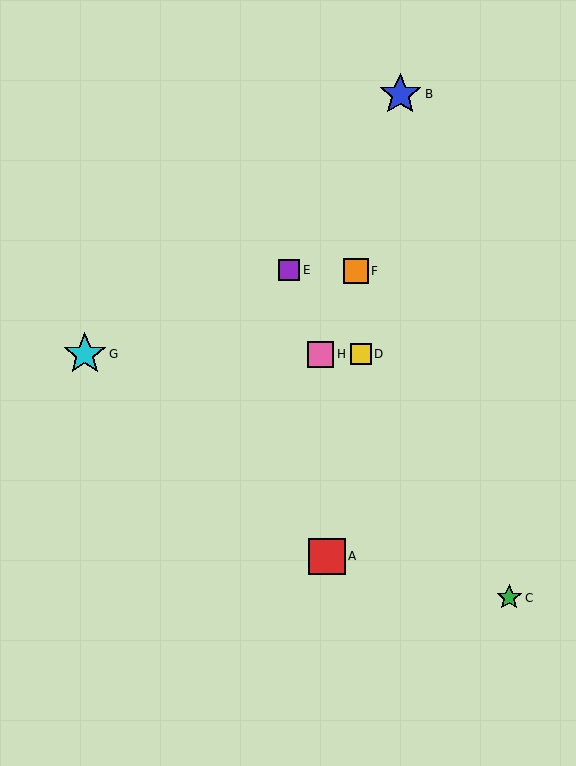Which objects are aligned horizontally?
Objects D, G, H are aligned horizontally.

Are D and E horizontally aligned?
No, D is at y≈354 and E is at y≈270.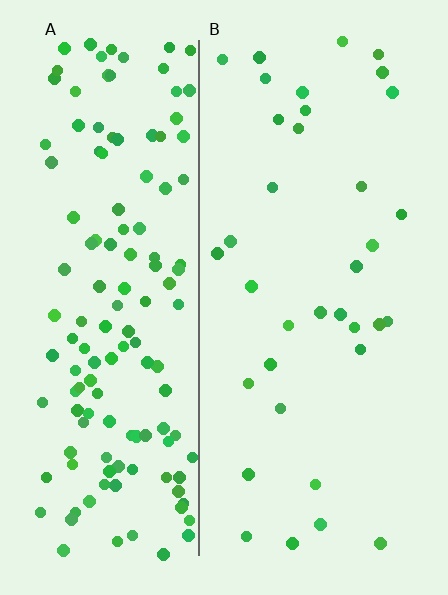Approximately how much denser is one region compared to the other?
Approximately 3.9× — region A over region B.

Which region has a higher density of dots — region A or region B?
A (the left).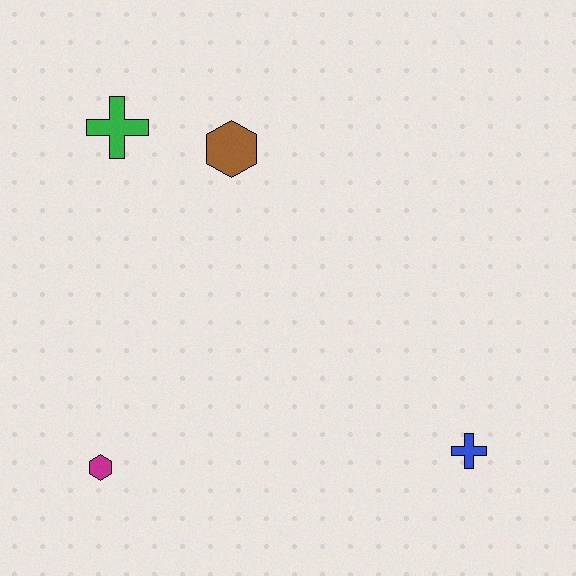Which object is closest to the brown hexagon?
The green cross is closest to the brown hexagon.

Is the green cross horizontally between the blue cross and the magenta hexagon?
Yes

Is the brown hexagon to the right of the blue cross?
No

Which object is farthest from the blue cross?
The green cross is farthest from the blue cross.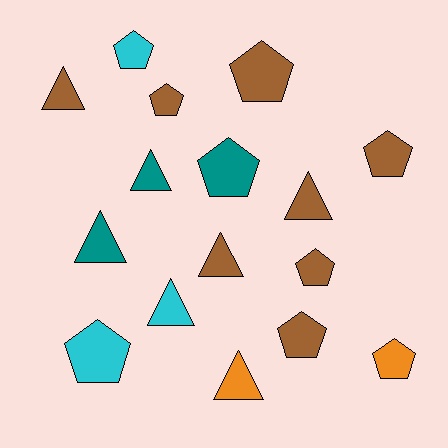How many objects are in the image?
There are 16 objects.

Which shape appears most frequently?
Pentagon, with 9 objects.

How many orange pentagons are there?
There is 1 orange pentagon.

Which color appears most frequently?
Brown, with 8 objects.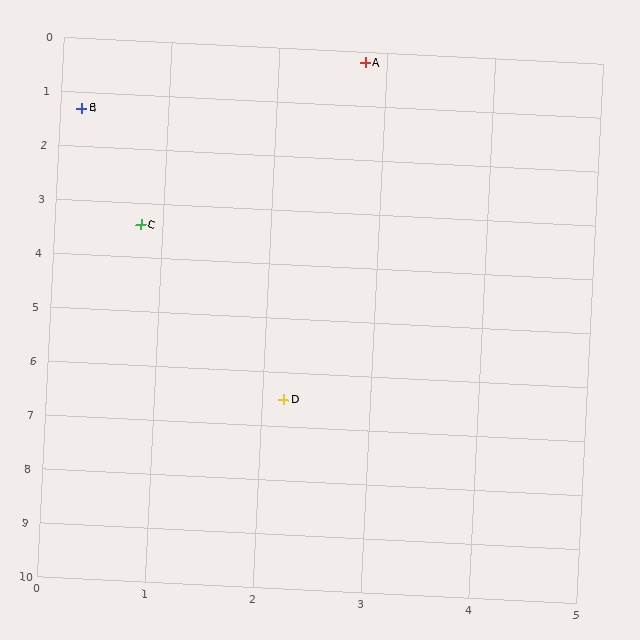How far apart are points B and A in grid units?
Points B and A are about 2.8 grid units apart.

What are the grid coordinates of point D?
Point D is at approximately (2.2, 6.5).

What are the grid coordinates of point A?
Point A is at approximately (2.8, 0.2).